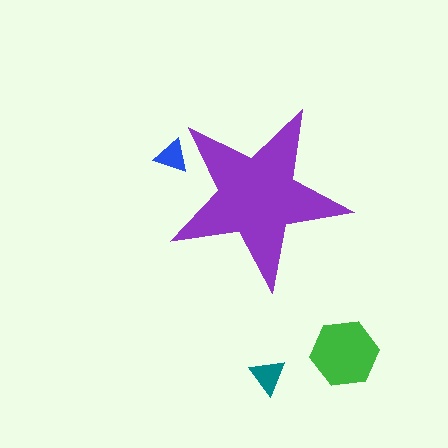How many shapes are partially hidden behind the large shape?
1 shape is partially hidden.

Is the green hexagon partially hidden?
No, the green hexagon is fully visible.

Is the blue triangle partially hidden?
Yes, the blue triangle is partially hidden behind the purple star.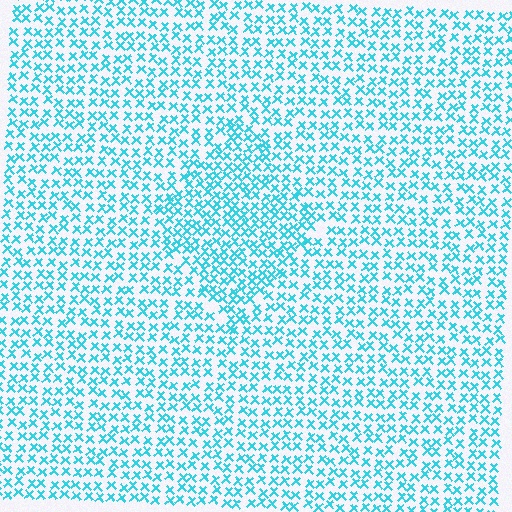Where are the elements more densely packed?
The elements are more densely packed inside the diamond boundary.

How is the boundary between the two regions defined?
The boundary is defined by a change in element density (approximately 1.5x ratio). All elements are the same color, size, and shape.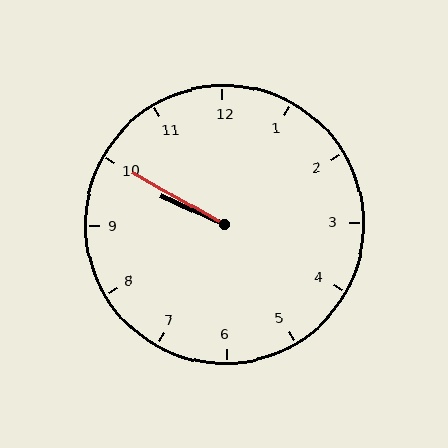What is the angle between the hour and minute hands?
Approximately 5 degrees.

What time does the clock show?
9:50.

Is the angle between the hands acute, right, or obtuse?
It is acute.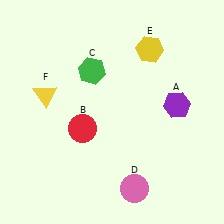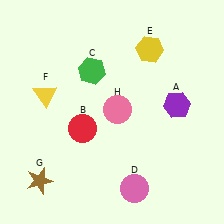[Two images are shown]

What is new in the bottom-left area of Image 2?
A brown star (G) was added in the bottom-left area of Image 2.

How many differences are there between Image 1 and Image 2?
There are 2 differences between the two images.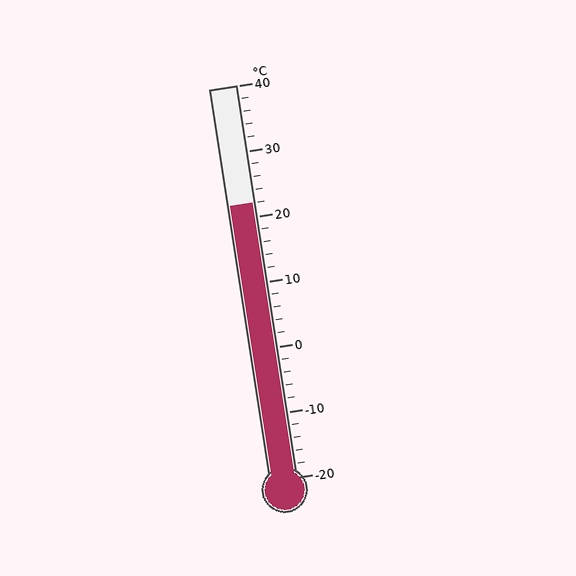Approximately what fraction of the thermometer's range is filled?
The thermometer is filled to approximately 70% of its range.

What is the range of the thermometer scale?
The thermometer scale ranges from -20°C to 40°C.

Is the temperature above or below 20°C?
The temperature is above 20°C.